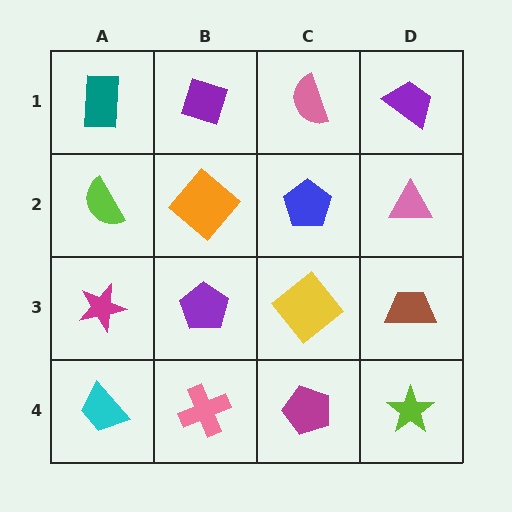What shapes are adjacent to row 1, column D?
A pink triangle (row 2, column D), a pink semicircle (row 1, column C).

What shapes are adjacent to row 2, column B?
A purple diamond (row 1, column B), a purple pentagon (row 3, column B), a lime semicircle (row 2, column A), a blue pentagon (row 2, column C).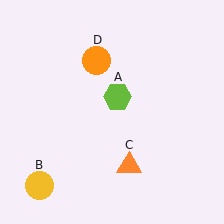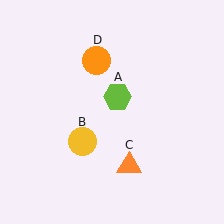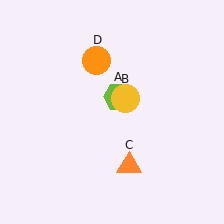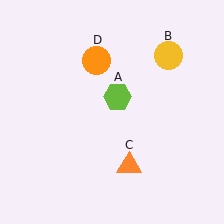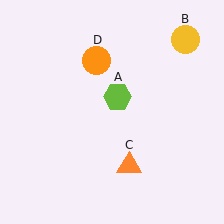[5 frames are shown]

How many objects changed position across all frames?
1 object changed position: yellow circle (object B).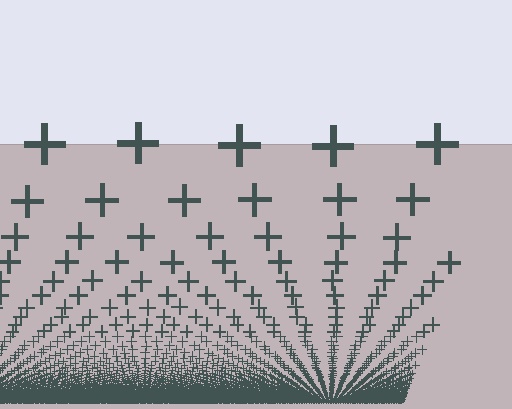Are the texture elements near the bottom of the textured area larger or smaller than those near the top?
Smaller. The gradient is inverted — elements near the bottom are smaller and denser.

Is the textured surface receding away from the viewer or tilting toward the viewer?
The surface appears to tilt toward the viewer. Texture elements get larger and sparser toward the top.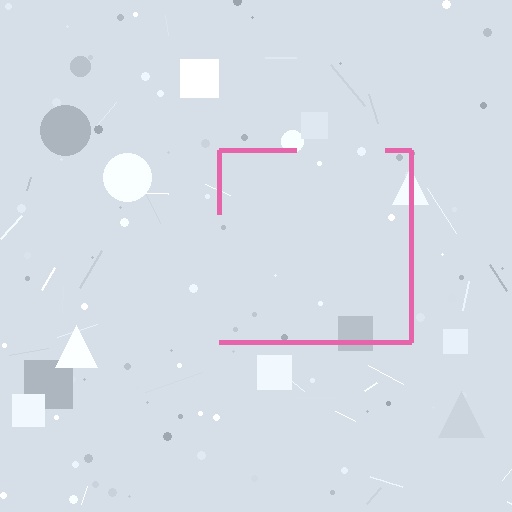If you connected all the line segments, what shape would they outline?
They would outline a square.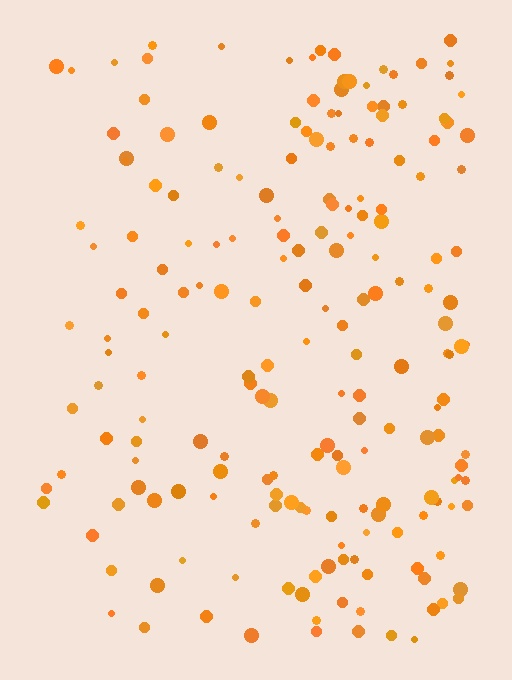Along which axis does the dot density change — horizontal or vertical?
Horizontal.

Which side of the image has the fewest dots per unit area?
The left.